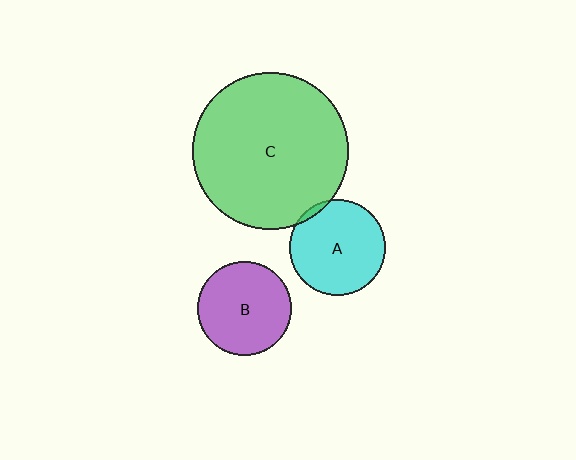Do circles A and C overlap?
Yes.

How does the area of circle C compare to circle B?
Approximately 2.7 times.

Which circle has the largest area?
Circle C (green).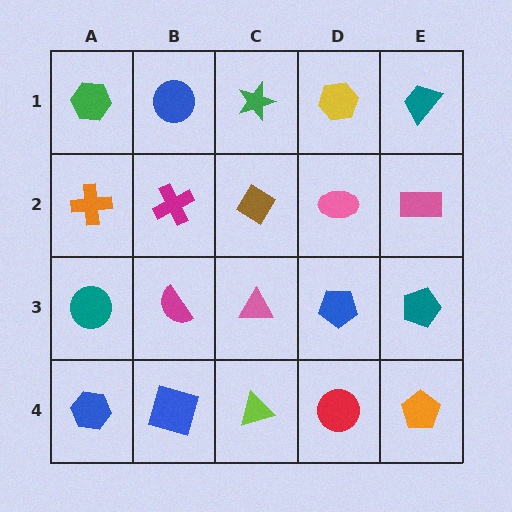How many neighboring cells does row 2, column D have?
4.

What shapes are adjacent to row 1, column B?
A magenta cross (row 2, column B), a green hexagon (row 1, column A), a green star (row 1, column C).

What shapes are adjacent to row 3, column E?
A pink rectangle (row 2, column E), an orange pentagon (row 4, column E), a blue pentagon (row 3, column D).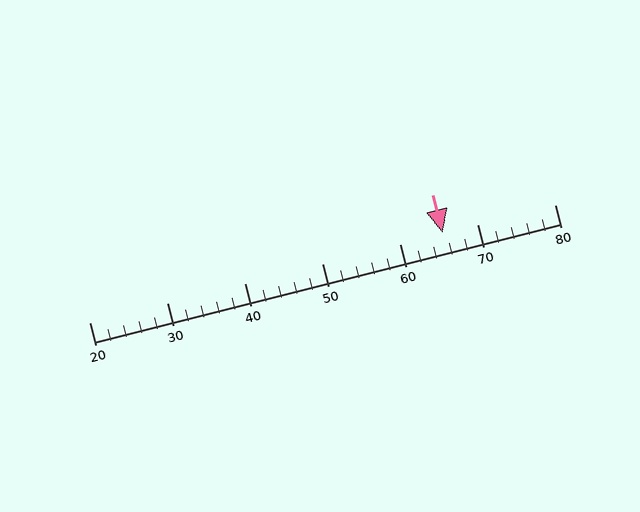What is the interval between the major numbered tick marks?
The major tick marks are spaced 10 units apart.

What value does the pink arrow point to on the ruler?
The pink arrow points to approximately 66.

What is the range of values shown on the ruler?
The ruler shows values from 20 to 80.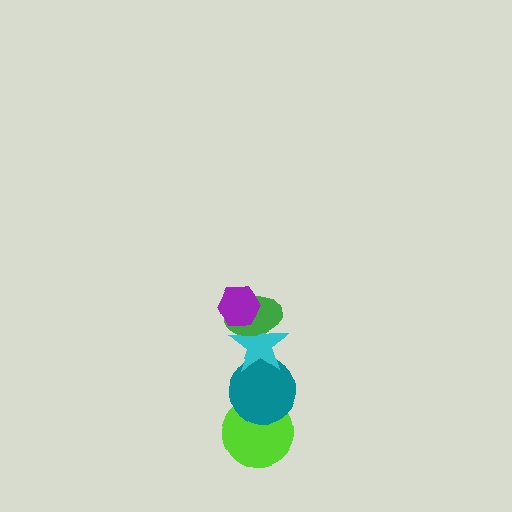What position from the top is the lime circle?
The lime circle is 5th from the top.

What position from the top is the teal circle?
The teal circle is 4th from the top.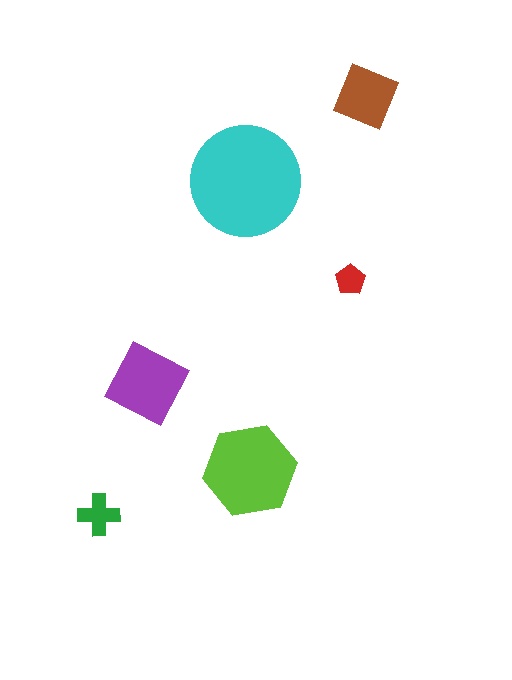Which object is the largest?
The cyan circle.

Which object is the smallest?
The red pentagon.